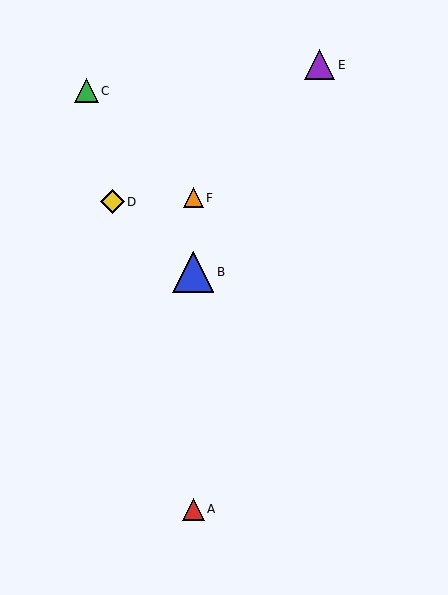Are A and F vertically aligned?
Yes, both are at x≈193.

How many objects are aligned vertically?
3 objects (A, B, F) are aligned vertically.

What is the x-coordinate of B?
Object B is at x≈193.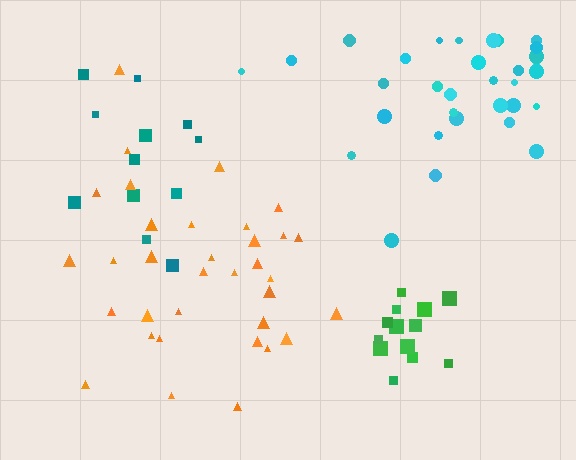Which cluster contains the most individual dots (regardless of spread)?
Orange (34).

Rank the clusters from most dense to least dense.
green, orange, cyan, teal.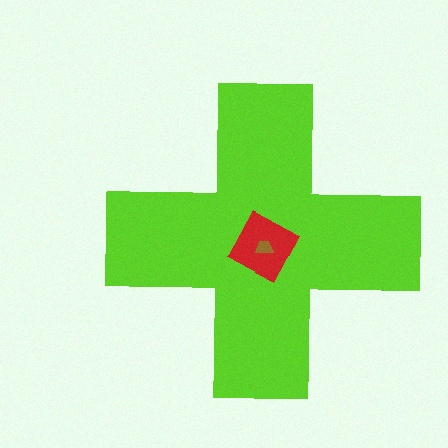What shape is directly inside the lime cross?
The red diamond.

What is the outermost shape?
The lime cross.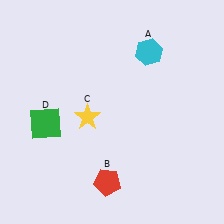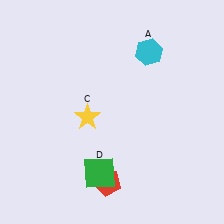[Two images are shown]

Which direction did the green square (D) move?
The green square (D) moved right.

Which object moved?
The green square (D) moved right.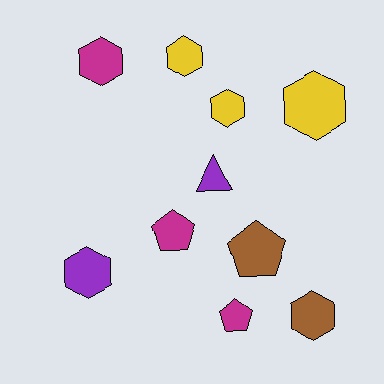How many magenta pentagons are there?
There are 2 magenta pentagons.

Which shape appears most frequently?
Hexagon, with 6 objects.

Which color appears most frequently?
Magenta, with 3 objects.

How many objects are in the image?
There are 10 objects.